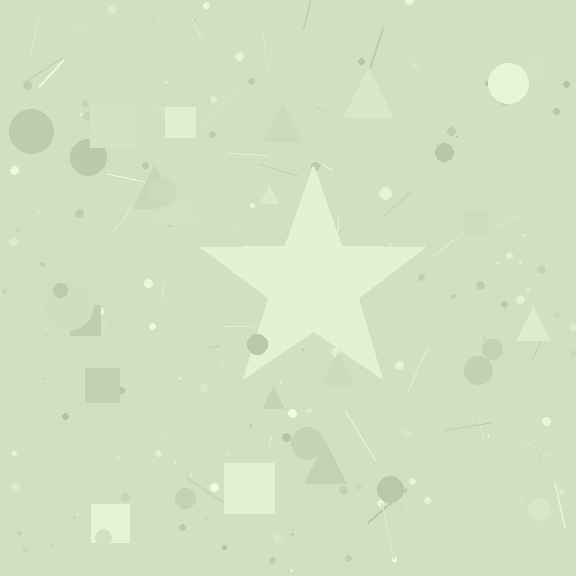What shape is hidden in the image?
A star is hidden in the image.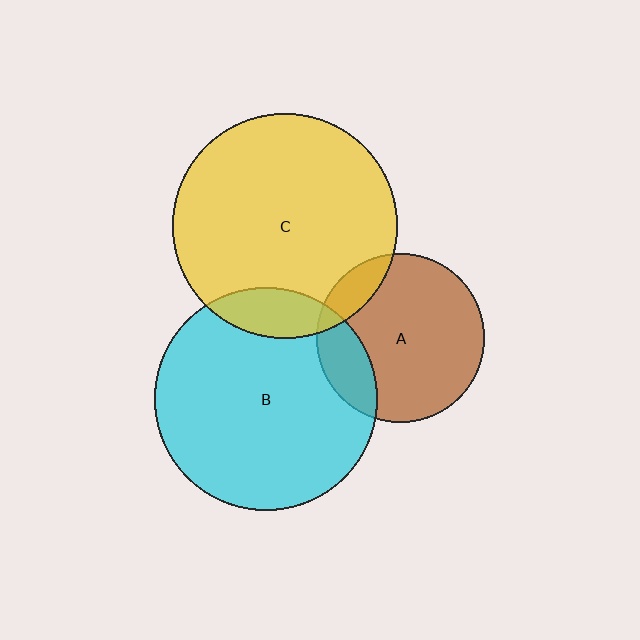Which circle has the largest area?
Circle C (yellow).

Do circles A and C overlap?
Yes.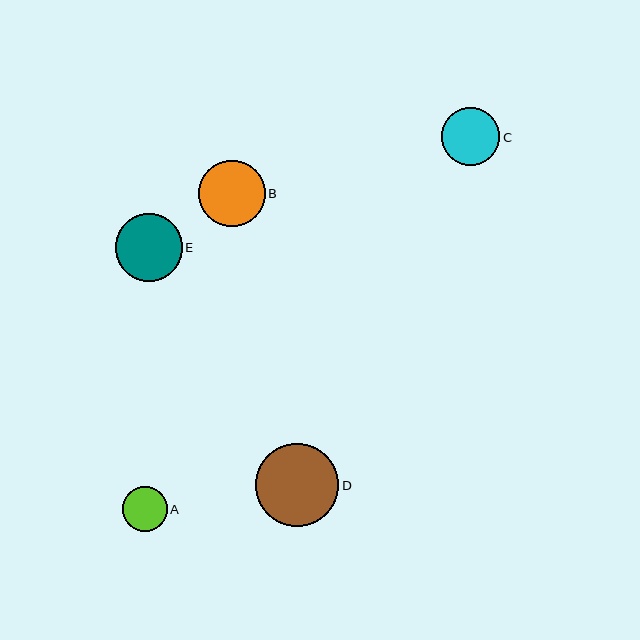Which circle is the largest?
Circle D is the largest with a size of approximately 83 pixels.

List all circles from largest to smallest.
From largest to smallest: D, E, B, C, A.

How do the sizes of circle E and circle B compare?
Circle E and circle B are approximately the same size.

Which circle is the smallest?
Circle A is the smallest with a size of approximately 44 pixels.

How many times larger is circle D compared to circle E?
Circle D is approximately 1.2 times the size of circle E.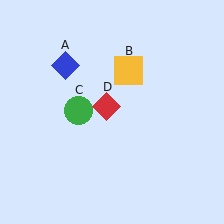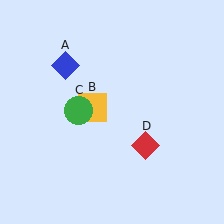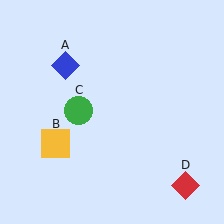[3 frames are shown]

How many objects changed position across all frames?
2 objects changed position: yellow square (object B), red diamond (object D).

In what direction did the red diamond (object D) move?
The red diamond (object D) moved down and to the right.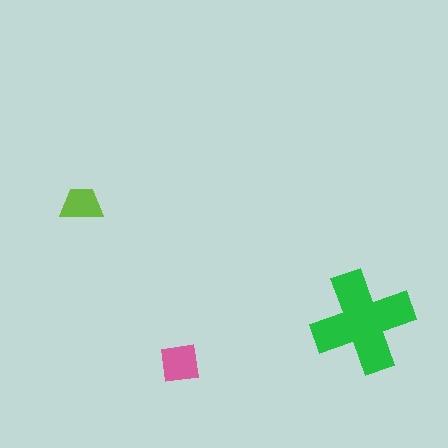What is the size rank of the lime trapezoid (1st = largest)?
3rd.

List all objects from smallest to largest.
The lime trapezoid, the pink square, the green cross.